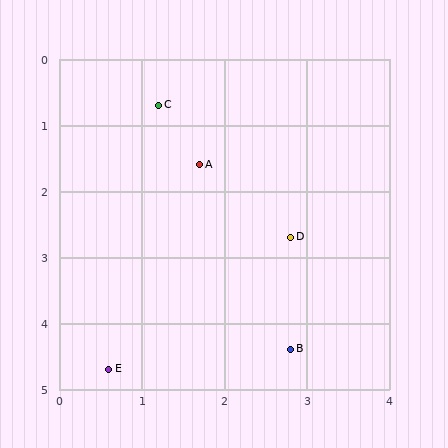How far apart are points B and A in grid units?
Points B and A are about 3.0 grid units apart.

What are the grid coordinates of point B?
Point B is at approximately (2.8, 4.4).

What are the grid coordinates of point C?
Point C is at approximately (1.2, 0.7).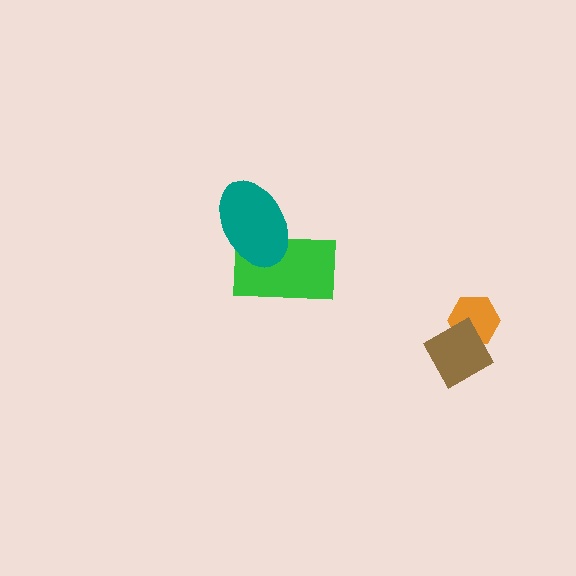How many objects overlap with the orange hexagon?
1 object overlaps with the orange hexagon.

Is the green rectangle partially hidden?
Yes, it is partially covered by another shape.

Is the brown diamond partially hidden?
No, no other shape covers it.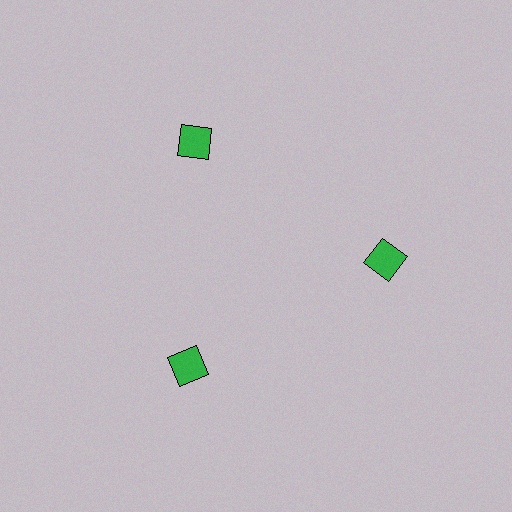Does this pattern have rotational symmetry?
Yes, this pattern has 3-fold rotational symmetry. It looks the same after rotating 120 degrees around the center.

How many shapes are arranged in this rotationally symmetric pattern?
There are 3 shapes, arranged in 3 groups of 1.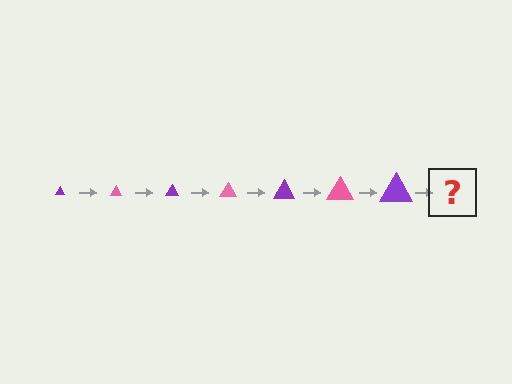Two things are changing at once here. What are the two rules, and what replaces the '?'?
The two rules are that the triangle grows larger each step and the color cycles through purple and pink. The '?' should be a pink triangle, larger than the previous one.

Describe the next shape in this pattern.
It should be a pink triangle, larger than the previous one.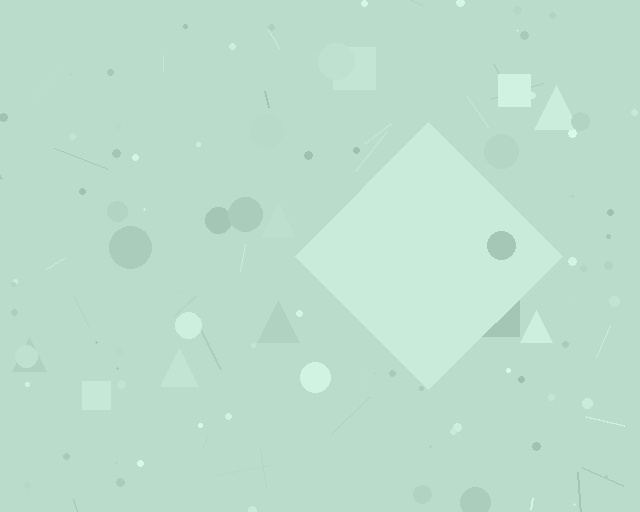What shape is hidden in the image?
A diamond is hidden in the image.